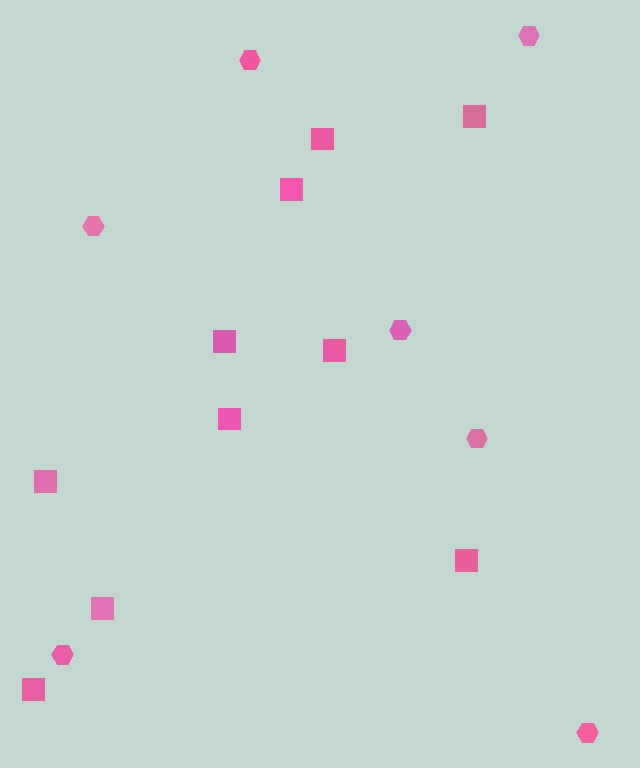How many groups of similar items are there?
There are 2 groups: one group of hexagons (7) and one group of squares (10).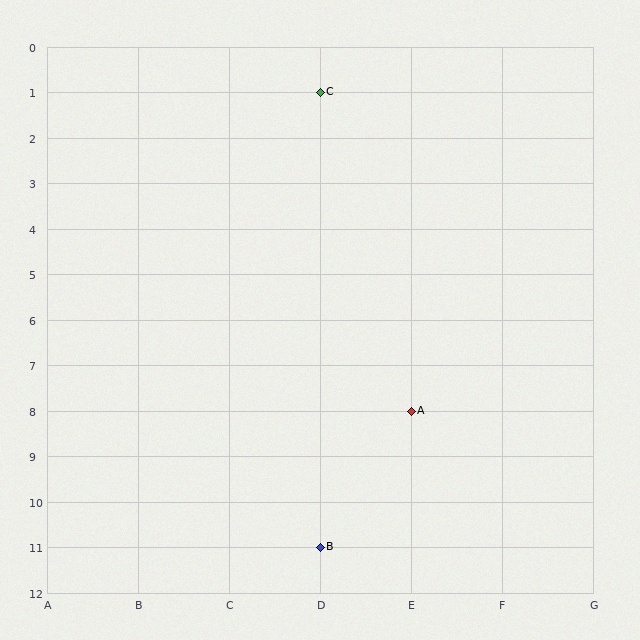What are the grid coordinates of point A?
Point A is at grid coordinates (E, 8).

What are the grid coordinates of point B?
Point B is at grid coordinates (D, 11).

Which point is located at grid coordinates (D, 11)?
Point B is at (D, 11).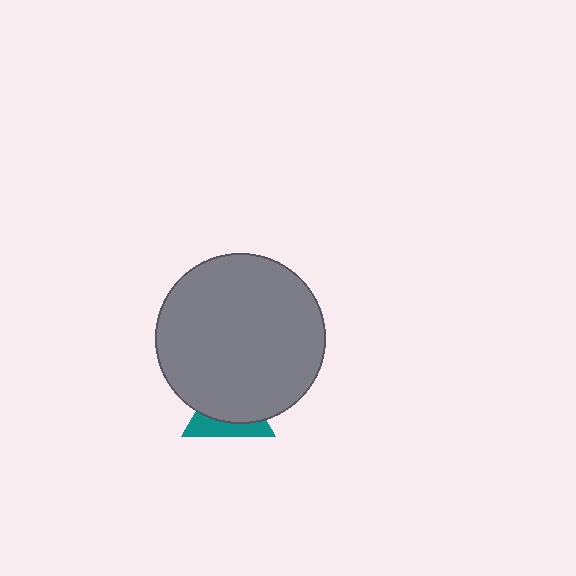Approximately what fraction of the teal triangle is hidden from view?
Roughly 63% of the teal triangle is hidden behind the gray circle.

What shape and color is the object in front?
The object in front is a gray circle.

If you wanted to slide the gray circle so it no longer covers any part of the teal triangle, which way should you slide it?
Slide it up — that is the most direct way to separate the two shapes.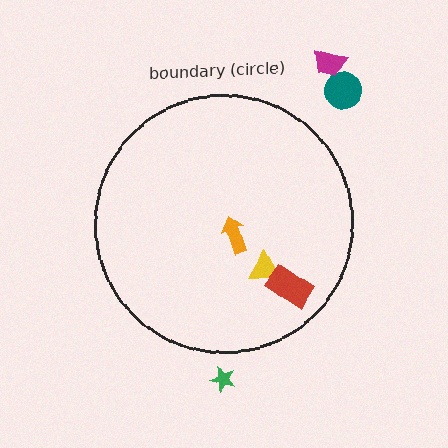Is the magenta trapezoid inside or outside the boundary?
Outside.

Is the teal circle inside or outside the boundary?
Outside.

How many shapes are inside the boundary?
3 inside, 3 outside.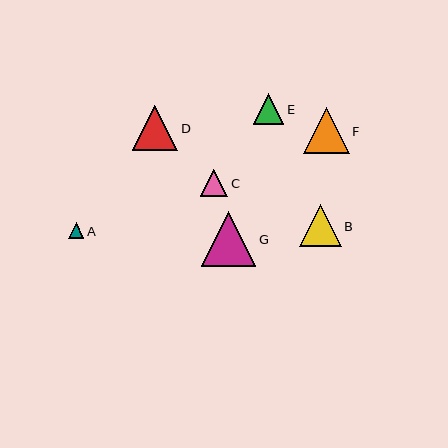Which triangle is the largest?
Triangle G is the largest with a size of approximately 55 pixels.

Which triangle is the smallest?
Triangle A is the smallest with a size of approximately 16 pixels.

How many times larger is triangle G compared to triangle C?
Triangle G is approximately 2.0 times the size of triangle C.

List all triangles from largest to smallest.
From largest to smallest: G, F, D, B, E, C, A.